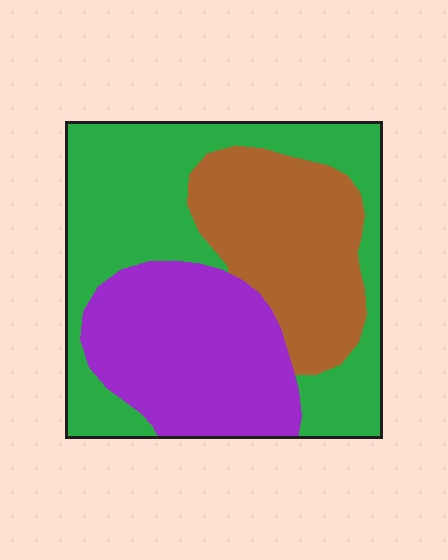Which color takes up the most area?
Green, at roughly 45%.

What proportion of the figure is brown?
Brown takes up between a quarter and a half of the figure.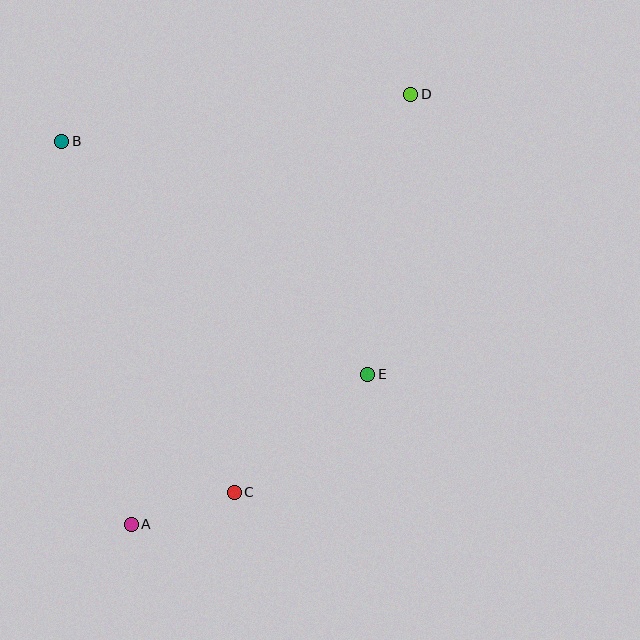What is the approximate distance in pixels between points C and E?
The distance between C and E is approximately 179 pixels.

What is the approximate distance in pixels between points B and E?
The distance between B and E is approximately 385 pixels.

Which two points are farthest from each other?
Points A and D are farthest from each other.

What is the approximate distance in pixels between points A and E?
The distance between A and E is approximately 280 pixels.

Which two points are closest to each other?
Points A and C are closest to each other.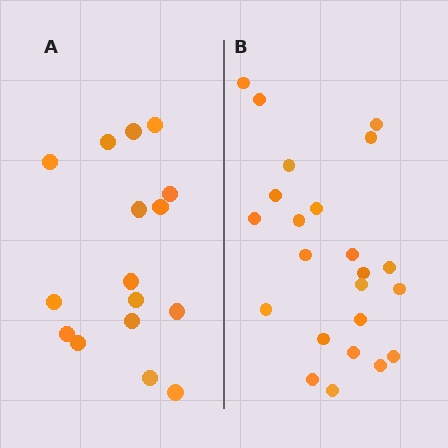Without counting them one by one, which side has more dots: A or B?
Region B (the right region) has more dots.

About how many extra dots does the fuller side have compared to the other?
Region B has roughly 8 or so more dots than region A.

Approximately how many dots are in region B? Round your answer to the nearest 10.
About 20 dots. (The exact count is 23, which rounds to 20.)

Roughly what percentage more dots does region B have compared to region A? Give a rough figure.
About 45% more.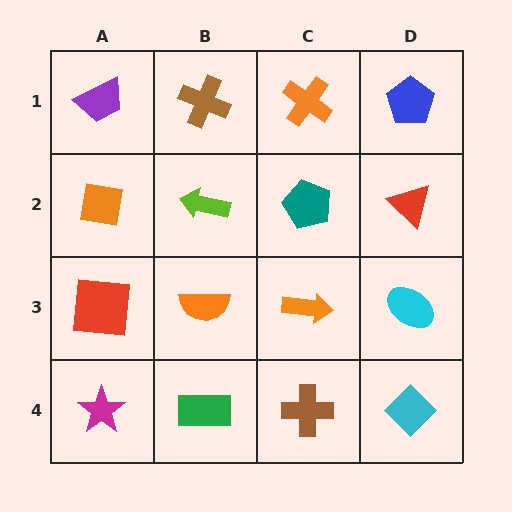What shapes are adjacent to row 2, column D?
A blue pentagon (row 1, column D), a cyan ellipse (row 3, column D), a teal pentagon (row 2, column C).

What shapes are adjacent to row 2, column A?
A purple trapezoid (row 1, column A), a red square (row 3, column A), a lime arrow (row 2, column B).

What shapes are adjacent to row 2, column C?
An orange cross (row 1, column C), an orange arrow (row 3, column C), a lime arrow (row 2, column B), a red triangle (row 2, column D).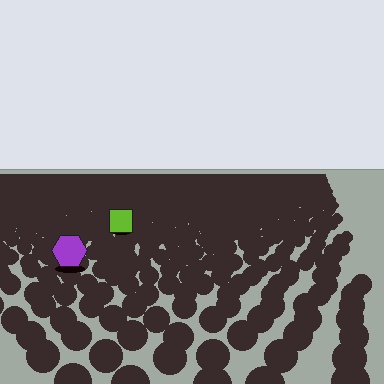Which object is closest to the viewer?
The purple hexagon is closest. The texture marks near it are larger and more spread out.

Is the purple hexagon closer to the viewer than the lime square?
Yes. The purple hexagon is closer — you can tell from the texture gradient: the ground texture is coarser near it.